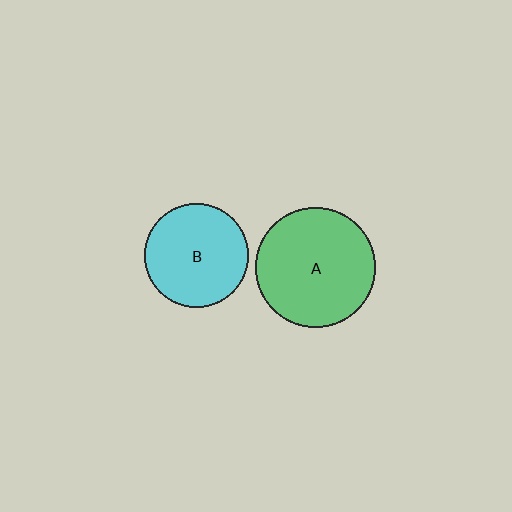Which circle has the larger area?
Circle A (green).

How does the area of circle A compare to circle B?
Approximately 1.3 times.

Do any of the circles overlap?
No, none of the circles overlap.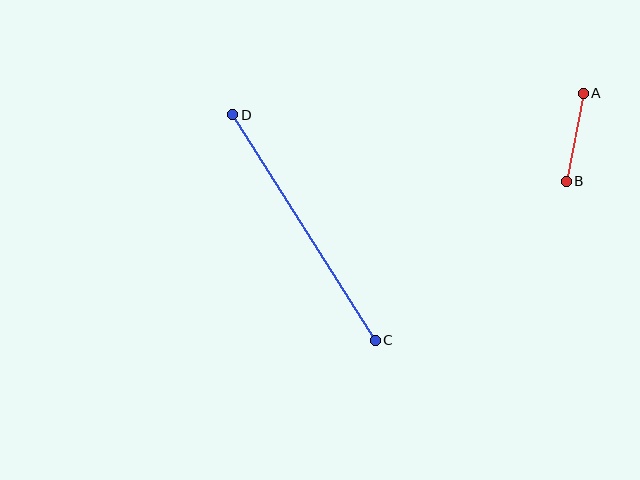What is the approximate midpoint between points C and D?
The midpoint is at approximately (304, 228) pixels.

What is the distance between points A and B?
The distance is approximately 90 pixels.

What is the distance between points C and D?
The distance is approximately 267 pixels.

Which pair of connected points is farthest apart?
Points C and D are farthest apart.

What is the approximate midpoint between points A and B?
The midpoint is at approximately (575, 137) pixels.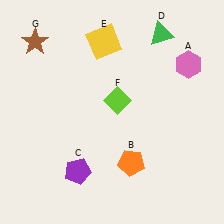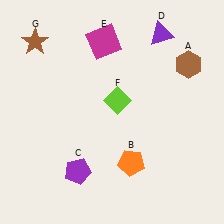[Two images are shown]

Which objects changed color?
A changed from pink to brown. D changed from green to purple. E changed from yellow to magenta.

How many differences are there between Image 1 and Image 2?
There are 3 differences between the two images.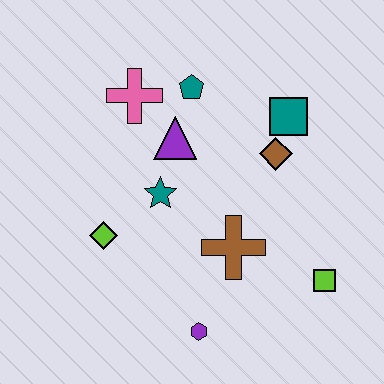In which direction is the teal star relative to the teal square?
The teal star is to the left of the teal square.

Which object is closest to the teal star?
The purple triangle is closest to the teal star.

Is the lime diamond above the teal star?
No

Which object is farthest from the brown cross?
The pink cross is farthest from the brown cross.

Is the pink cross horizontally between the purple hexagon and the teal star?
No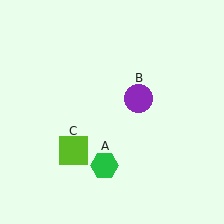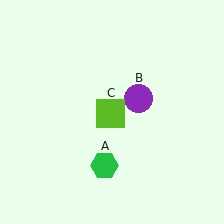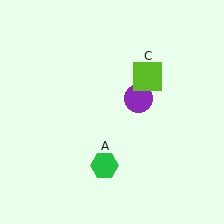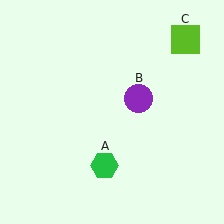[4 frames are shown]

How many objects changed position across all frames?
1 object changed position: lime square (object C).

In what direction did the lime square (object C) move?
The lime square (object C) moved up and to the right.